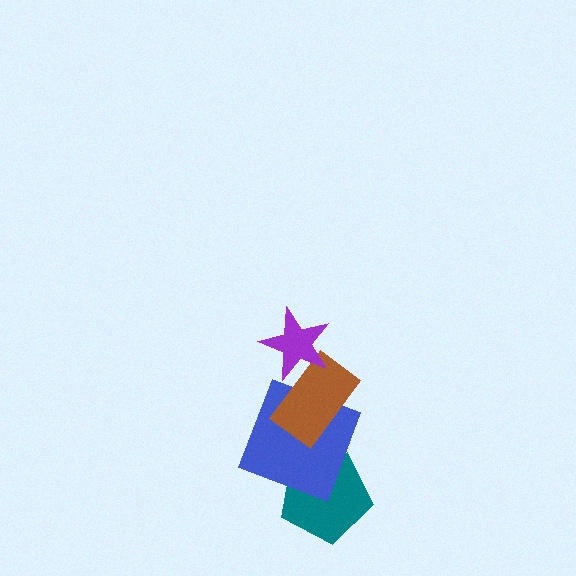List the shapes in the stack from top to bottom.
From top to bottom: the purple star, the brown rectangle, the blue square, the teal pentagon.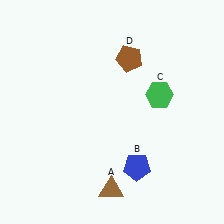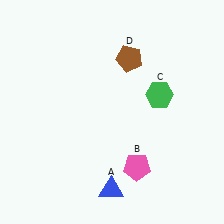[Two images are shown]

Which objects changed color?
A changed from brown to blue. B changed from blue to pink.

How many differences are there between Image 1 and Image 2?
There are 2 differences between the two images.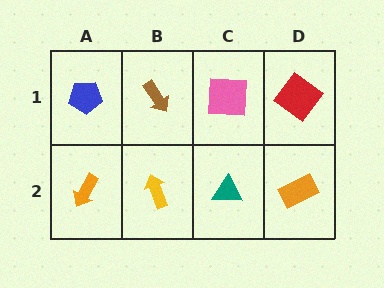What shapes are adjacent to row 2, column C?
A pink square (row 1, column C), a yellow arrow (row 2, column B), an orange rectangle (row 2, column D).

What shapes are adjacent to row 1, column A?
An orange arrow (row 2, column A), a brown arrow (row 1, column B).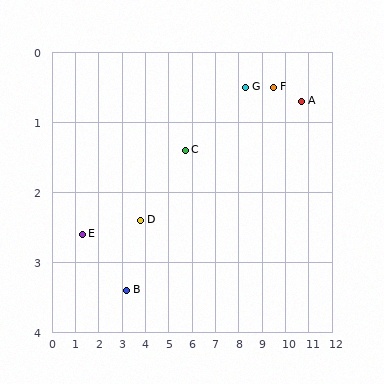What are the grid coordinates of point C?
Point C is at approximately (5.7, 1.4).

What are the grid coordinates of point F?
Point F is at approximately (9.5, 0.5).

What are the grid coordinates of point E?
Point E is at approximately (1.3, 2.6).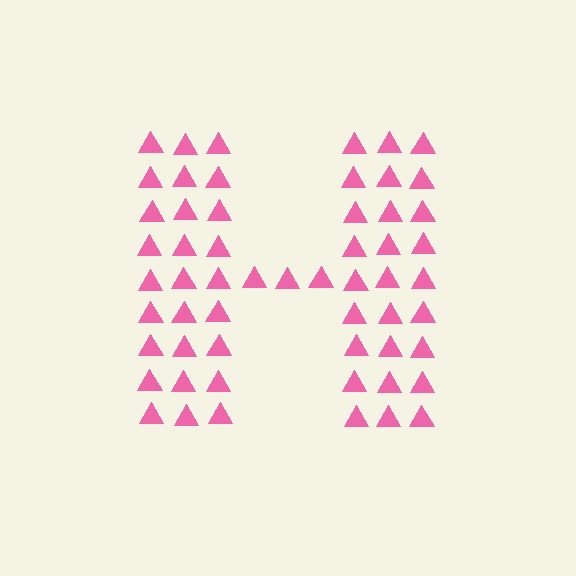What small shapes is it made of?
It is made of small triangles.